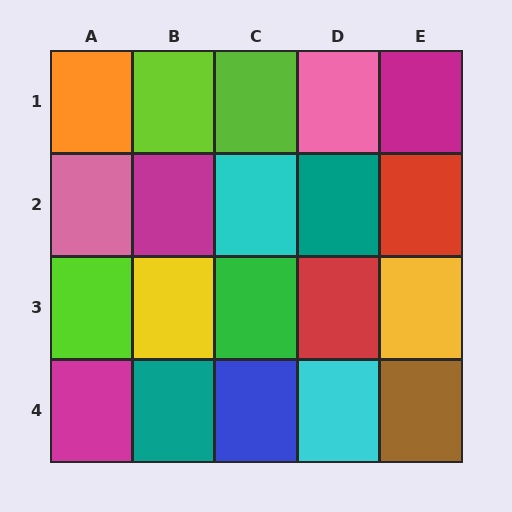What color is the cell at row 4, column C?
Blue.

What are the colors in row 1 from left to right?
Orange, lime, lime, pink, magenta.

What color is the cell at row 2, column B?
Magenta.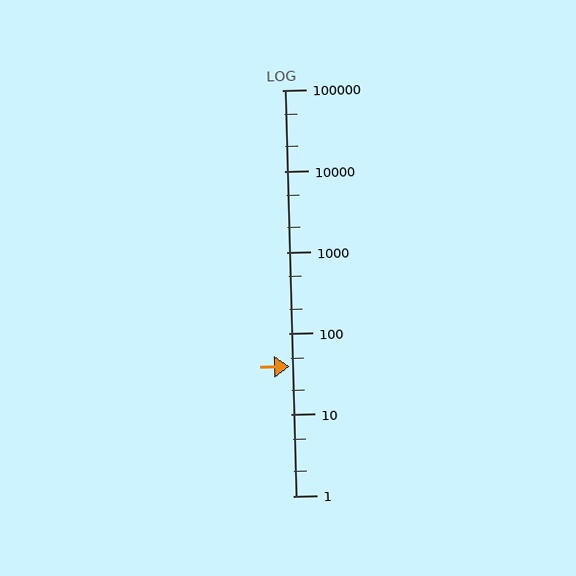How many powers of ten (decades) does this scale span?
The scale spans 5 decades, from 1 to 100000.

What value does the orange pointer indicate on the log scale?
The pointer indicates approximately 39.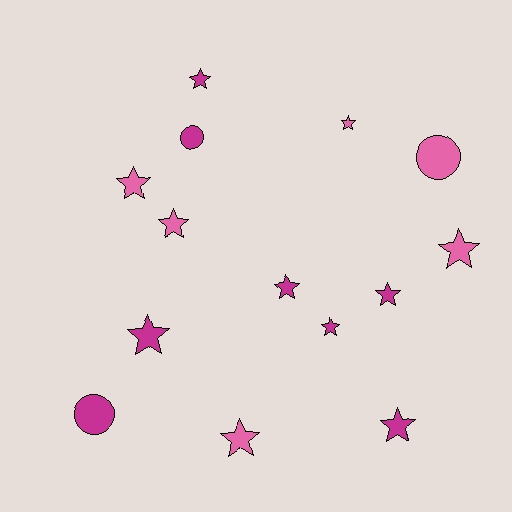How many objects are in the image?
There are 14 objects.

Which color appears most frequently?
Magenta, with 8 objects.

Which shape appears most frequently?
Star, with 11 objects.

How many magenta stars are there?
There are 6 magenta stars.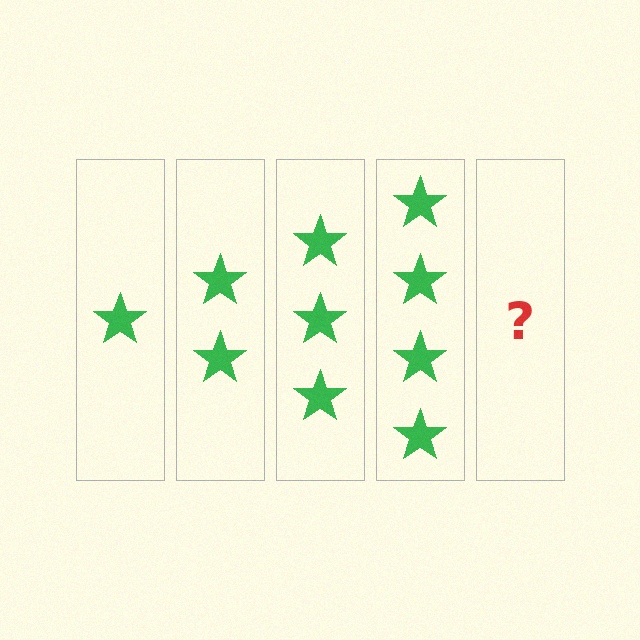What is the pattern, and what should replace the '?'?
The pattern is that each step adds one more star. The '?' should be 5 stars.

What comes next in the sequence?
The next element should be 5 stars.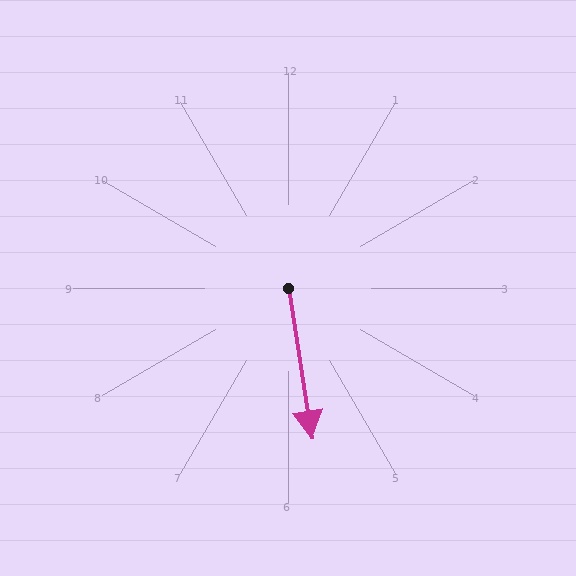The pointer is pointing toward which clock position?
Roughly 6 o'clock.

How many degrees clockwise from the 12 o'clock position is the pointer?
Approximately 171 degrees.